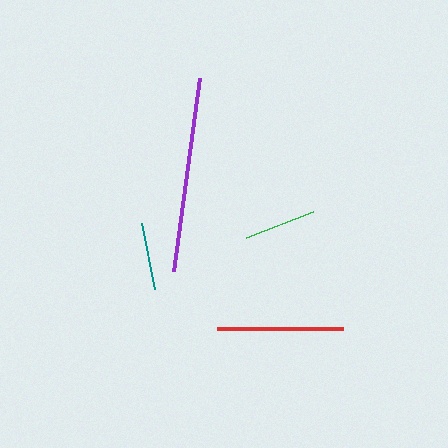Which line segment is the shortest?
The teal line is the shortest at approximately 67 pixels.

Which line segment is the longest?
The purple line is the longest at approximately 195 pixels.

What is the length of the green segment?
The green segment is approximately 72 pixels long.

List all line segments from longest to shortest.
From longest to shortest: purple, red, green, teal.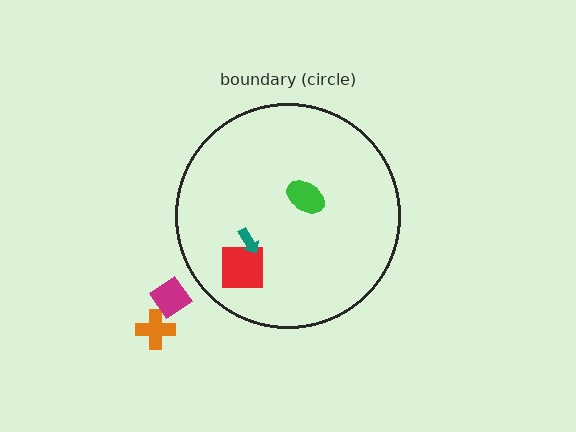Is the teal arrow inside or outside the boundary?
Inside.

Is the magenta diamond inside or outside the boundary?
Outside.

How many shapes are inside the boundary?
3 inside, 2 outside.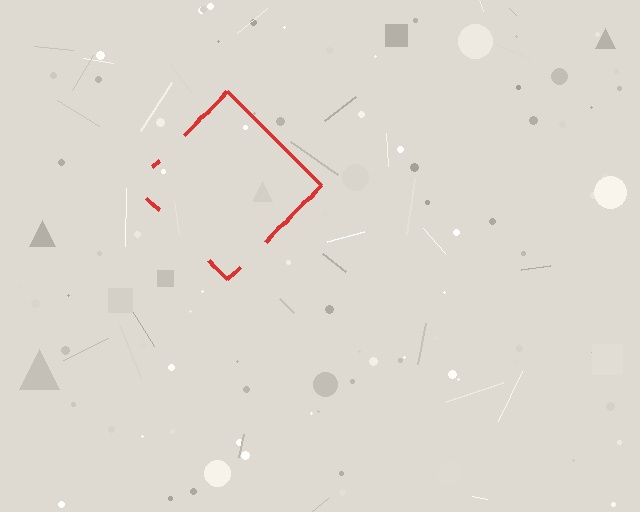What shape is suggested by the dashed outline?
The dashed outline suggests a diamond.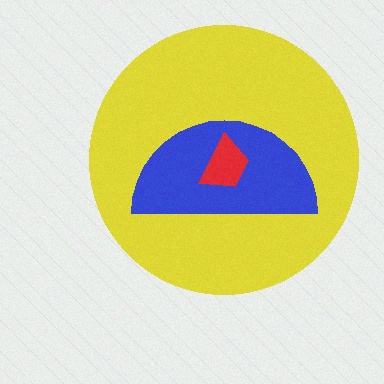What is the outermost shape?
The yellow circle.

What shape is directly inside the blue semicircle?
The red trapezoid.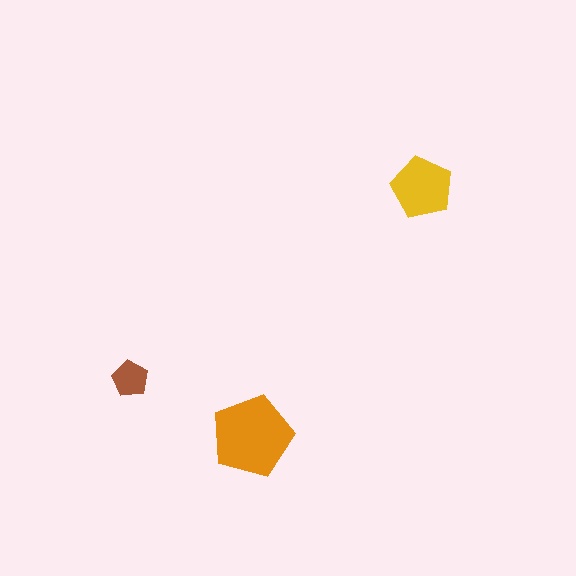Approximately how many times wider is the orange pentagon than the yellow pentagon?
About 1.5 times wider.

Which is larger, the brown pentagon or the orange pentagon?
The orange one.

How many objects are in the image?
There are 3 objects in the image.